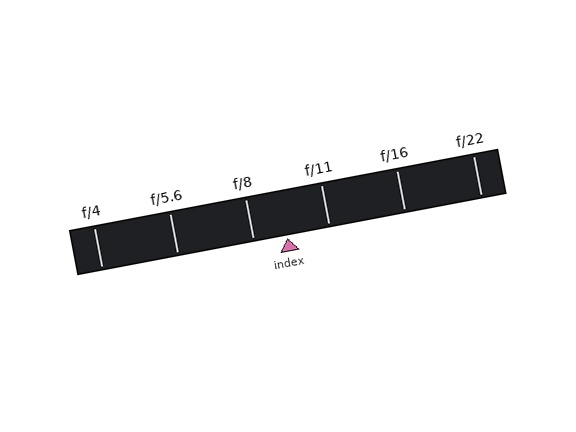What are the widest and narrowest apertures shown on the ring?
The widest aperture shown is f/4 and the narrowest is f/22.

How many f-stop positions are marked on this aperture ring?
There are 6 f-stop positions marked.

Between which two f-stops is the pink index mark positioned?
The index mark is between f/8 and f/11.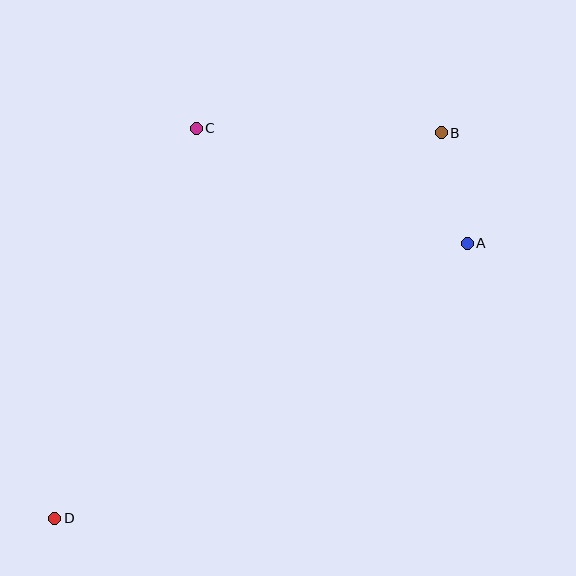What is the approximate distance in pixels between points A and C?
The distance between A and C is approximately 294 pixels.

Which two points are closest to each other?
Points A and B are closest to each other.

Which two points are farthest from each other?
Points B and D are farthest from each other.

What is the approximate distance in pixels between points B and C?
The distance between B and C is approximately 245 pixels.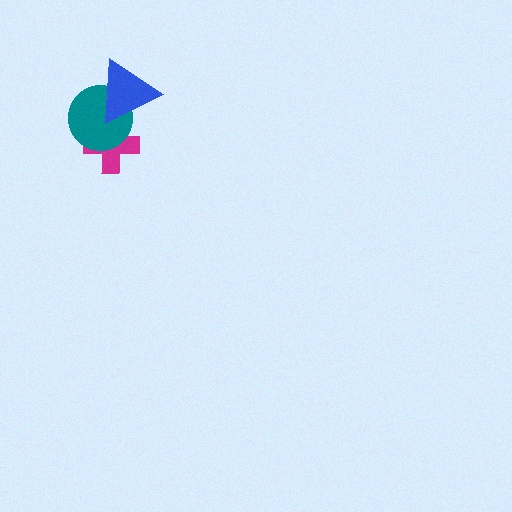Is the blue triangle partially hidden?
No, no other shape covers it.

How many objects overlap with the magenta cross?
2 objects overlap with the magenta cross.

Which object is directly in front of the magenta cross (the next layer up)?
The teal circle is directly in front of the magenta cross.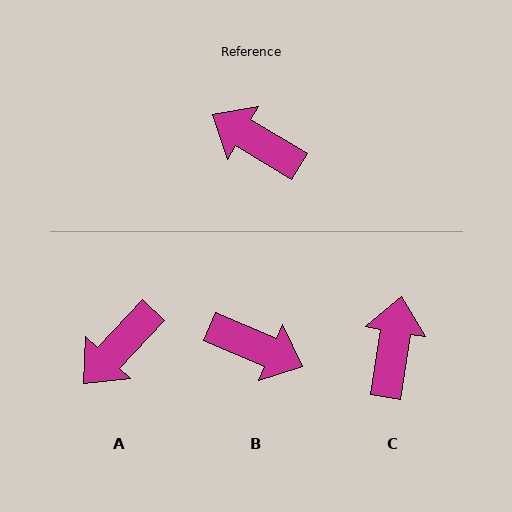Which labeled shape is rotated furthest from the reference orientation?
B, about 172 degrees away.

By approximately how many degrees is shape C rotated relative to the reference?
Approximately 69 degrees clockwise.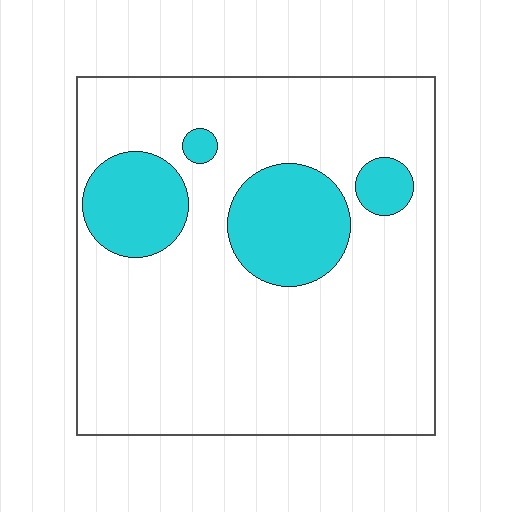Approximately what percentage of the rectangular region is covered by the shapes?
Approximately 20%.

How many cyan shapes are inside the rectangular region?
4.